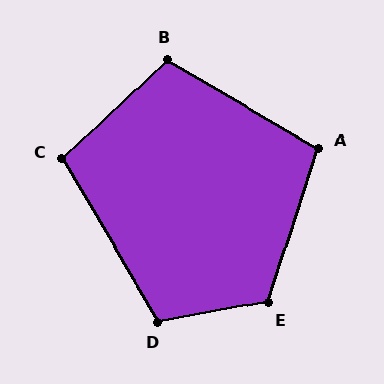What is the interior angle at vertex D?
Approximately 110 degrees (obtuse).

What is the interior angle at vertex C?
Approximately 103 degrees (obtuse).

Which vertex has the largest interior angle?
E, at approximately 118 degrees.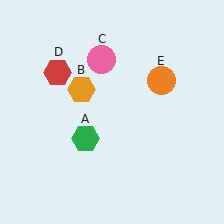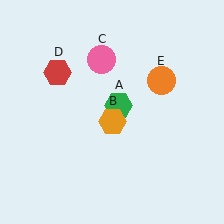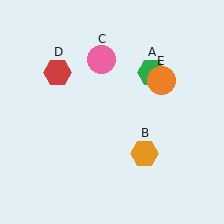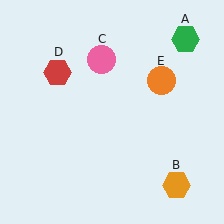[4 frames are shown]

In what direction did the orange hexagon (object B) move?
The orange hexagon (object B) moved down and to the right.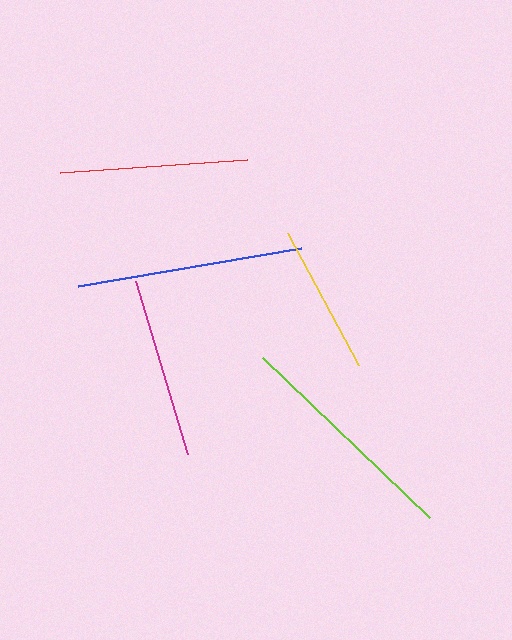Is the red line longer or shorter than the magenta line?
The red line is longer than the magenta line.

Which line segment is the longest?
The lime line is the longest at approximately 232 pixels.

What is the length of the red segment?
The red segment is approximately 188 pixels long.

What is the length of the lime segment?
The lime segment is approximately 232 pixels long.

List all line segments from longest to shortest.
From longest to shortest: lime, blue, red, magenta, yellow.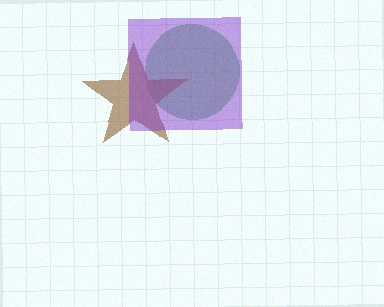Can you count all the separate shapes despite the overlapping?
Yes, there are 3 separate shapes.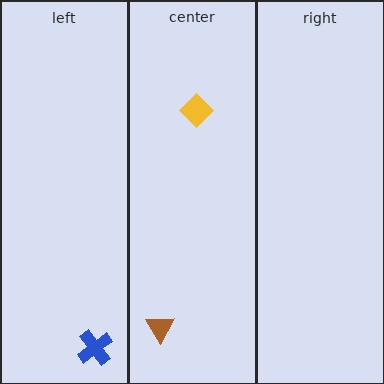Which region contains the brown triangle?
The center region.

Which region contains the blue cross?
The left region.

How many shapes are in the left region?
1.